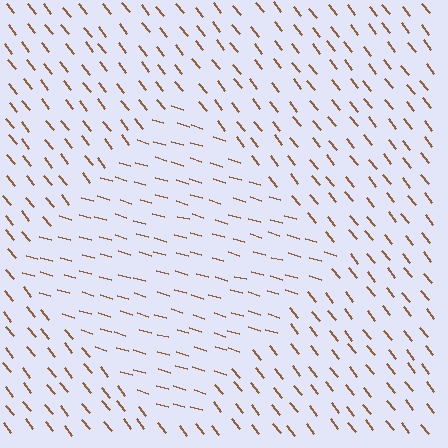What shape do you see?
I see a diamond.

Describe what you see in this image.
The image is filled with small brown line segments. A diamond region in the image has lines oriented differently from the surrounding lines, creating a visible texture boundary.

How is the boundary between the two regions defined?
The boundary is defined purely by a change in line orientation (approximately 35 degrees difference). All lines are the same color and thickness.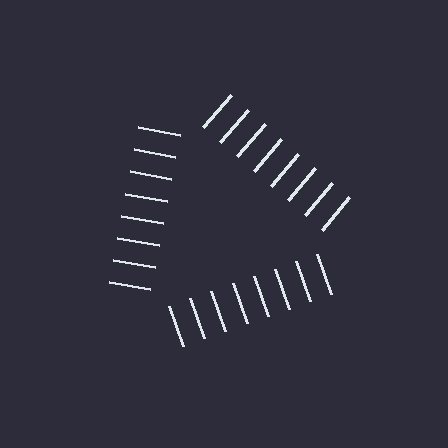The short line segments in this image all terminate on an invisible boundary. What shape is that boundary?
An illusory triangle — the line segments terminate on its edges but no continuous stroke is drawn.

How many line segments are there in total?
24 — 8 along each of the 3 edges.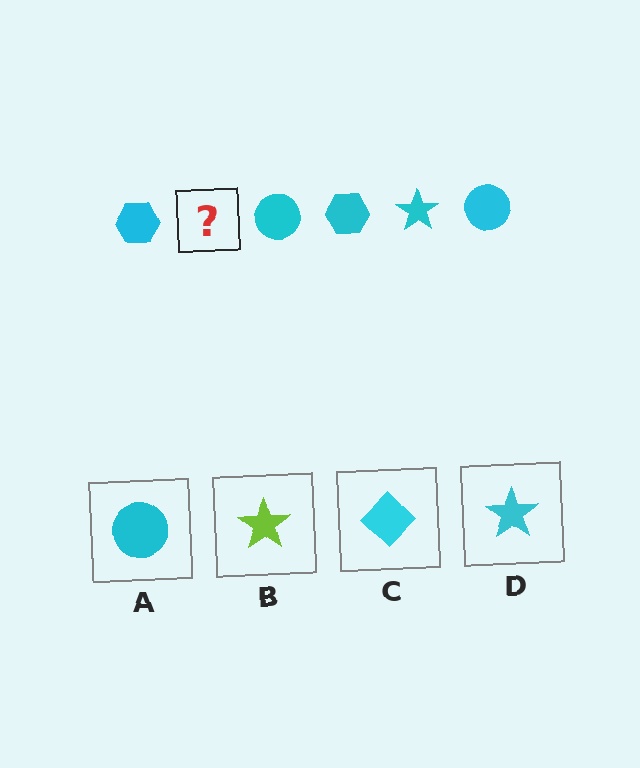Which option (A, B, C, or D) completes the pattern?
D.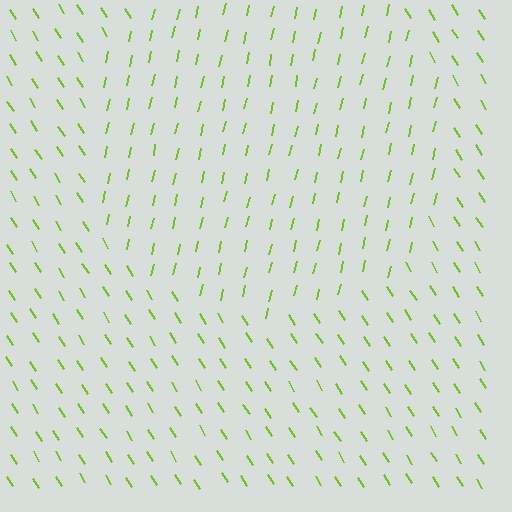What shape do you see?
I see a circle.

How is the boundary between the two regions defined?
The boundary is defined purely by a change in line orientation (approximately 45 degrees difference). All lines are the same color and thickness.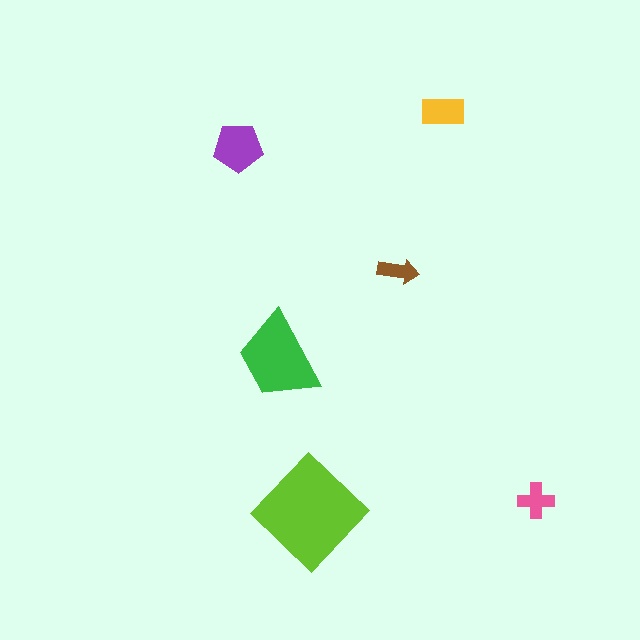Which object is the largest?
The lime diamond.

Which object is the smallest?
The brown arrow.